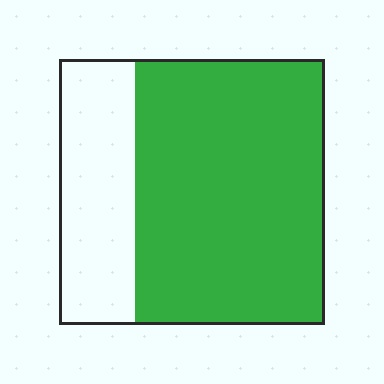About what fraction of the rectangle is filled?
About three quarters (3/4).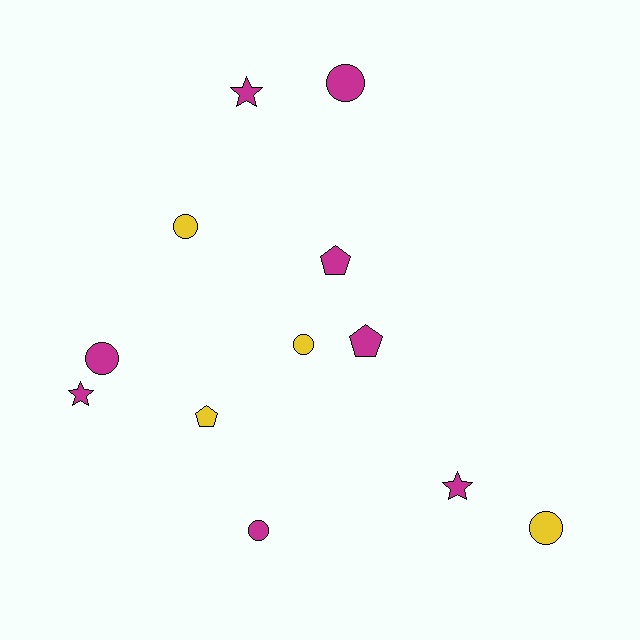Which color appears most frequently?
Magenta, with 8 objects.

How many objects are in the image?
There are 12 objects.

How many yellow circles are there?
There are 3 yellow circles.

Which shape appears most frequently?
Circle, with 6 objects.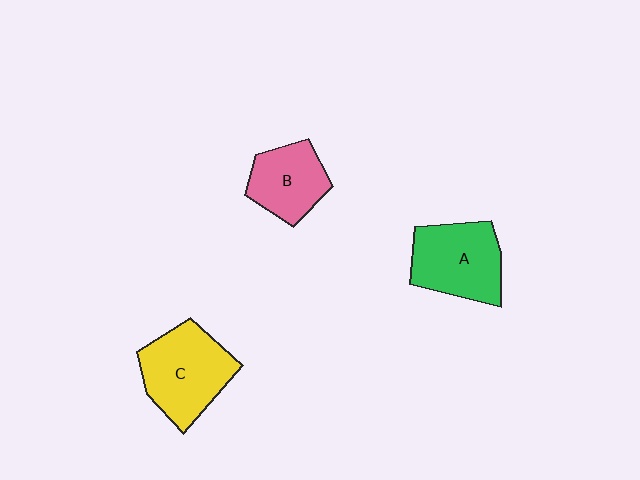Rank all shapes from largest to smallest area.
From largest to smallest: C (yellow), A (green), B (pink).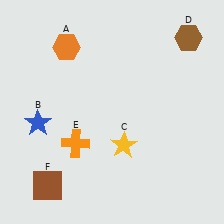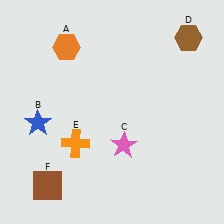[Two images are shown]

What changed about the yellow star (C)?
In Image 1, C is yellow. In Image 2, it changed to pink.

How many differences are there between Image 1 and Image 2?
There is 1 difference between the two images.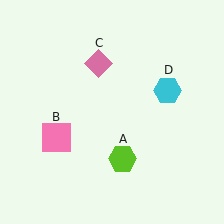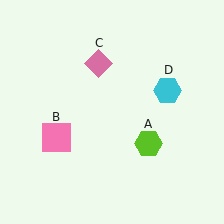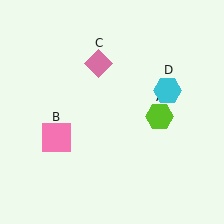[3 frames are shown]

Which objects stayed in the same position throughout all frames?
Pink square (object B) and pink diamond (object C) and cyan hexagon (object D) remained stationary.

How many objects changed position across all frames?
1 object changed position: lime hexagon (object A).